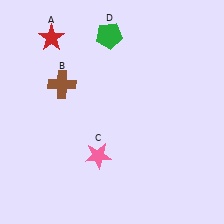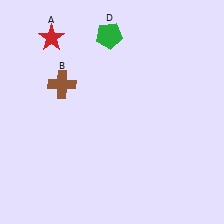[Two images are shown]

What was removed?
The pink star (C) was removed in Image 2.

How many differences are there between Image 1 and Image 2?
There is 1 difference between the two images.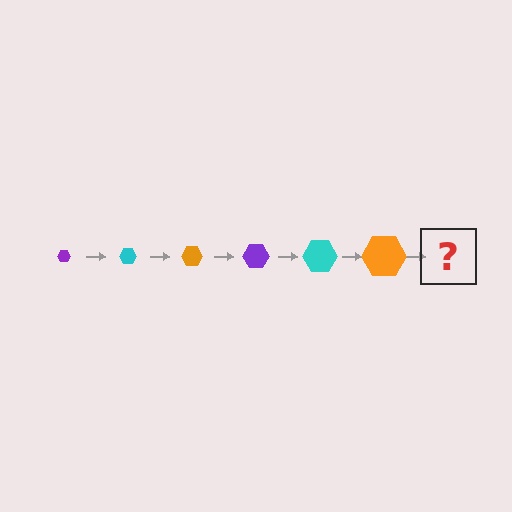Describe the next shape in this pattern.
It should be a purple hexagon, larger than the previous one.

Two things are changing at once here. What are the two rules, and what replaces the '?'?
The two rules are that the hexagon grows larger each step and the color cycles through purple, cyan, and orange. The '?' should be a purple hexagon, larger than the previous one.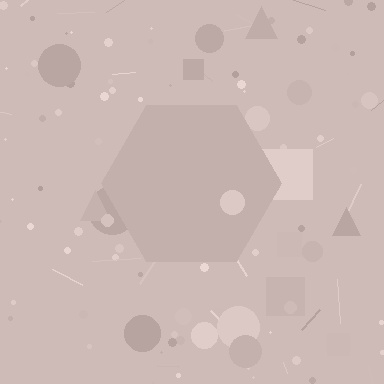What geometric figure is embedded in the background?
A hexagon is embedded in the background.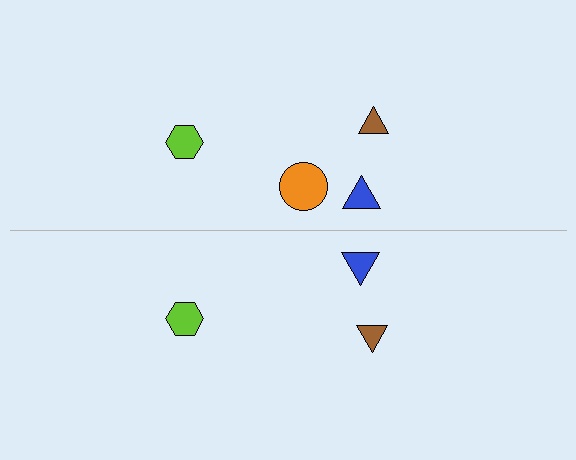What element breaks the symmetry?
A orange circle is missing from the bottom side.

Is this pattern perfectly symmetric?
No, the pattern is not perfectly symmetric. A orange circle is missing from the bottom side.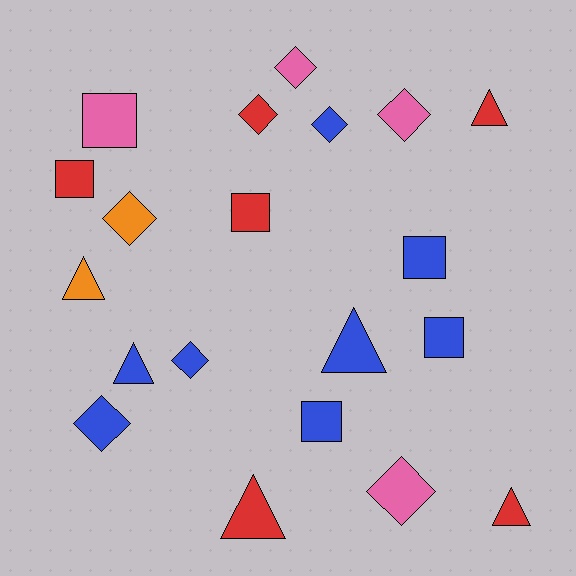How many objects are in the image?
There are 20 objects.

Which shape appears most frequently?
Diamond, with 8 objects.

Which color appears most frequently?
Blue, with 8 objects.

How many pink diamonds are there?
There are 3 pink diamonds.